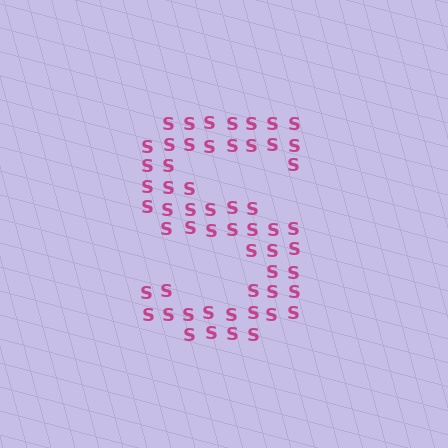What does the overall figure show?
The overall figure shows the letter S.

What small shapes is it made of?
It is made of small letter S's.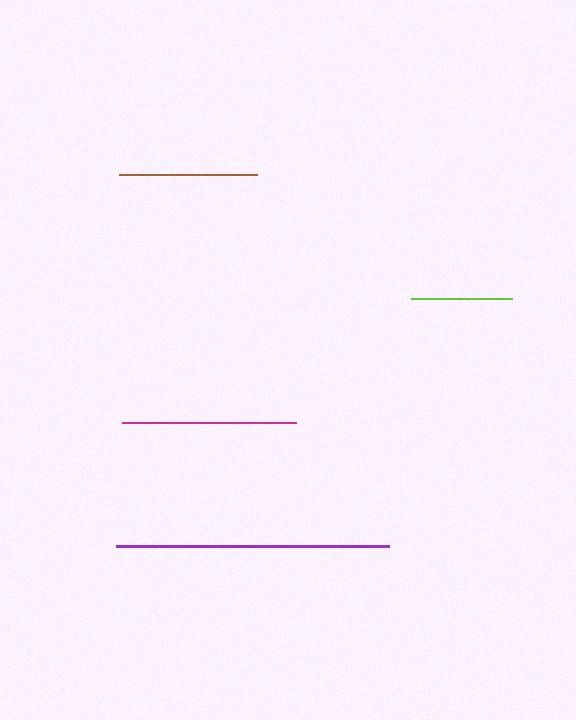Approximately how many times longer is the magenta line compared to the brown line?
The magenta line is approximately 1.3 times the length of the brown line.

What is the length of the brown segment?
The brown segment is approximately 138 pixels long.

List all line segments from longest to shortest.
From longest to shortest: purple, magenta, brown, lime.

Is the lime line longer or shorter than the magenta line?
The magenta line is longer than the lime line.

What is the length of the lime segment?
The lime segment is approximately 101 pixels long.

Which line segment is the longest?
The purple line is the longest at approximately 273 pixels.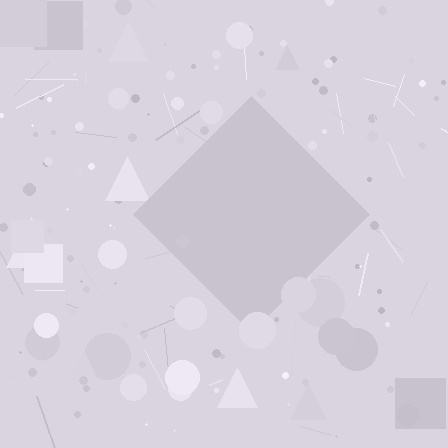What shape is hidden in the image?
A diamond is hidden in the image.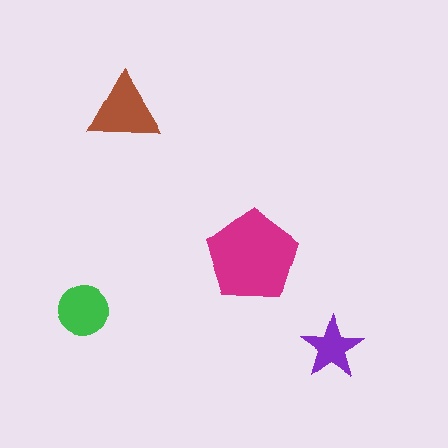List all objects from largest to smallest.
The magenta pentagon, the brown triangle, the green circle, the purple star.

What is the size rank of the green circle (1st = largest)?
3rd.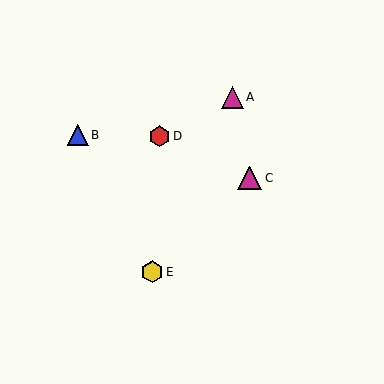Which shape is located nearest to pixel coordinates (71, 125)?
The blue triangle (labeled B) at (78, 135) is nearest to that location.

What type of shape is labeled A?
Shape A is a magenta triangle.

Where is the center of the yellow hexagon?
The center of the yellow hexagon is at (152, 272).